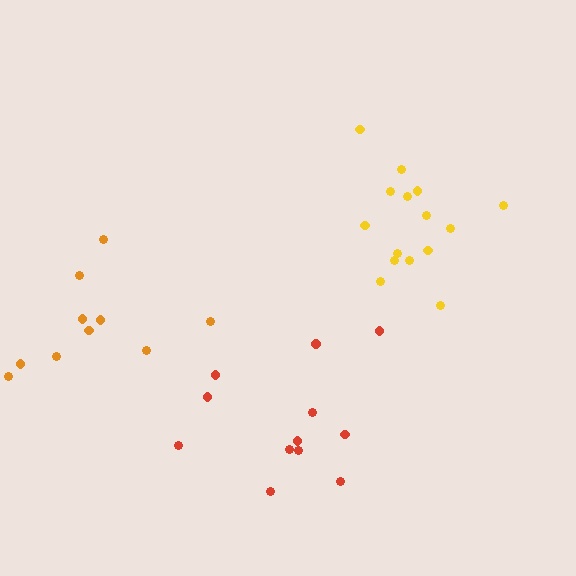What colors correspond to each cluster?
The clusters are colored: yellow, orange, red.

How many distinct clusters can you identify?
There are 3 distinct clusters.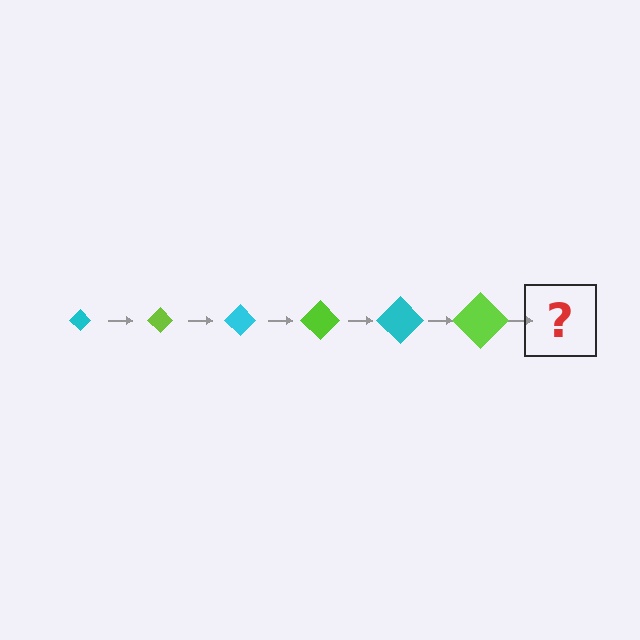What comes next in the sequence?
The next element should be a cyan diamond, larger than the previous one.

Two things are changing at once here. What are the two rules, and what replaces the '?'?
The two rules are that the diamond grows larger each step and the color cycles through cyan and lime. The '?' should be a cyan diamond, larger than the previous one.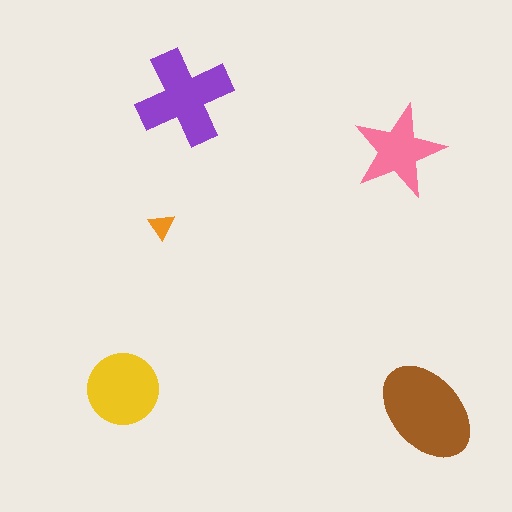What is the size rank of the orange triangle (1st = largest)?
5th.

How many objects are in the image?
There are 5 objects in the image.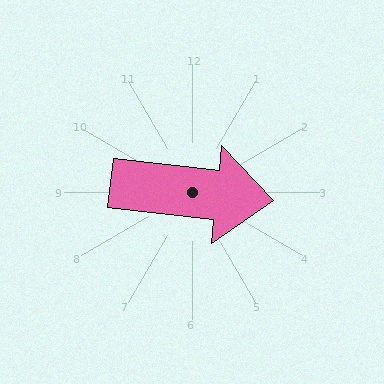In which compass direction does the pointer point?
East.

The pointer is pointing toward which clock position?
Roughly 3 o'clock.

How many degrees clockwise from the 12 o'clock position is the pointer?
Approximately 96 degrees.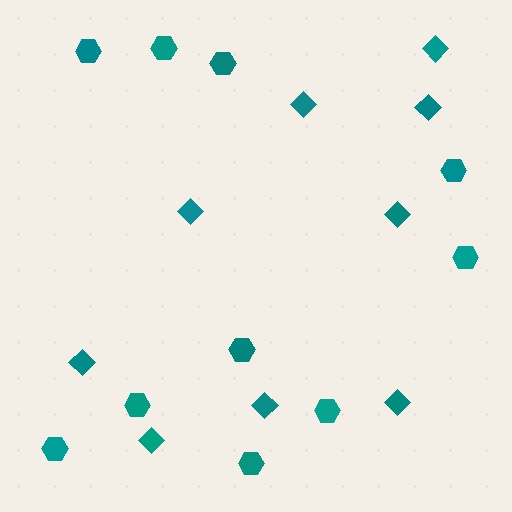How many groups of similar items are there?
There are 2 groups: one group of diamonds (9) and one group of hexagons (10).